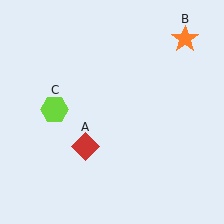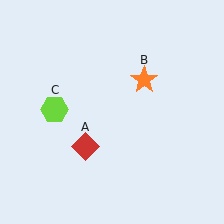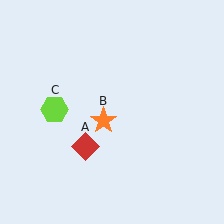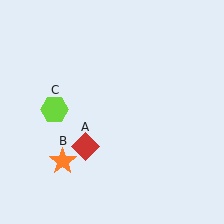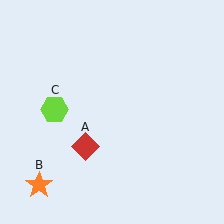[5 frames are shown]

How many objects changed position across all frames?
1 object changed position: orange star (object B).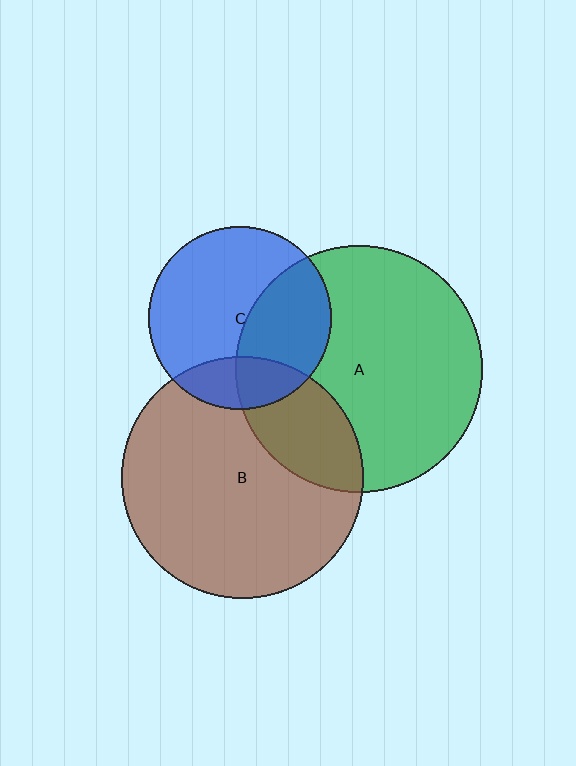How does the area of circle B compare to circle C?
Approximately 1.7 times.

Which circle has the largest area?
Circle A (green).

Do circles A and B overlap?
Yes.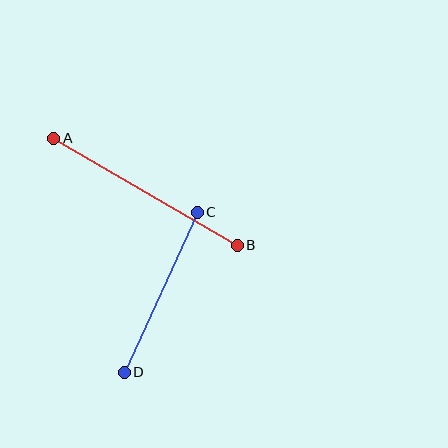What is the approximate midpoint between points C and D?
The midpoint is at approximately (161, 292) pixels.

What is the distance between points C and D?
The distance is approximately 176 pixels.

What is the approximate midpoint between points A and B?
The midpoint is at approximately (145, 192) pixels.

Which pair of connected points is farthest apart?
Points A and B are farthest apart.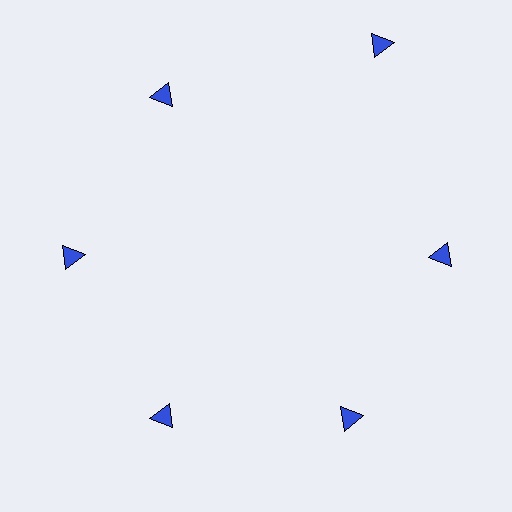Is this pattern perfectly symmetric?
No. The 6 blue triangles are arranged in a ring, but one element near the 1 o'clock position is pushed outward from the center, breaking the 6-fold rotational symmetry.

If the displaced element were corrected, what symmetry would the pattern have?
It would have 6-fold rotational symmetry — the pattern would map onto itself every 60 degrees.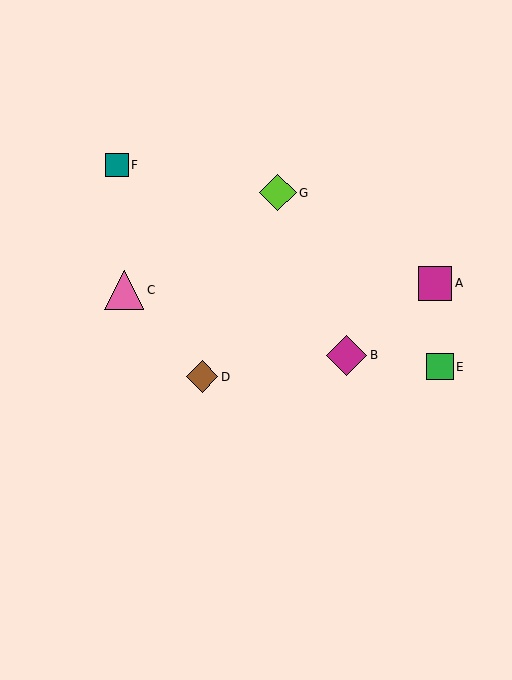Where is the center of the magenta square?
The center of the magenta square is at (435, 283).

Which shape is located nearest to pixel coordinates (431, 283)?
The magenta square (labeled A) at (435, 283) is nearest to that location.